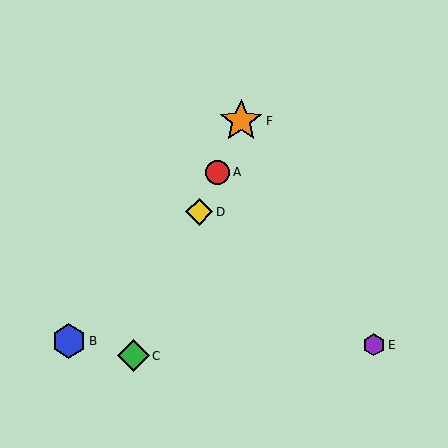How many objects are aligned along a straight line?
4 objects (A, C, D, F) are aligned along a straight line.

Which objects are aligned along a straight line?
Objects A, C, D, F are aligned along a straight line.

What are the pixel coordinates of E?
Object E is at (374, 345).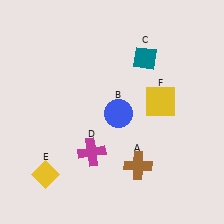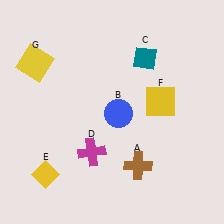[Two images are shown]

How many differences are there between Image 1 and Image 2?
There is 1 difference between the two images.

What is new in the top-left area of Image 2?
A yellow square (G) was added in the top-left area of Image 2.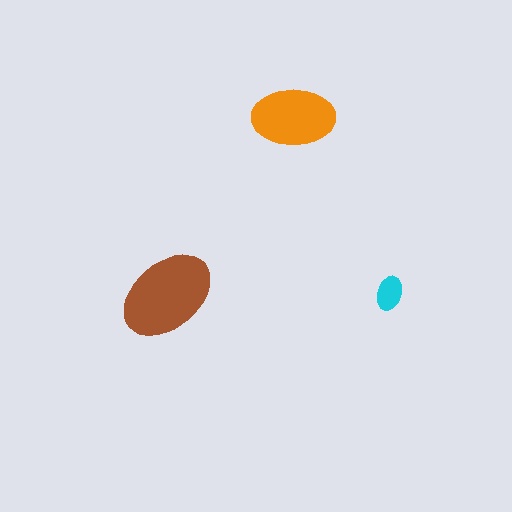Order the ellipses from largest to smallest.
the brown one, the orange one, the cyan one.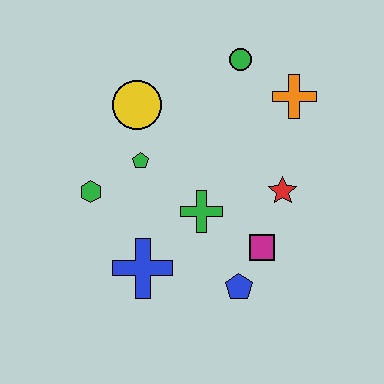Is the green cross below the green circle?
Yes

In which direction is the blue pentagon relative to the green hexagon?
The blue pentagon is to the right of the green hexagon.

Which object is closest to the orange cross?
The green circle is closest to the orange cross.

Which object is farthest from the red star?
The green hexagon is farthest from the red star.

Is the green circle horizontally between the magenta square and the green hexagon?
Yes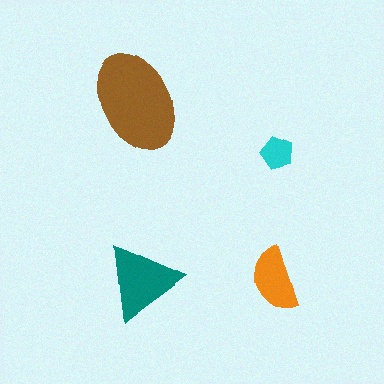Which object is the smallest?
The cyan pentagon.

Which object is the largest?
The brown ellipse.